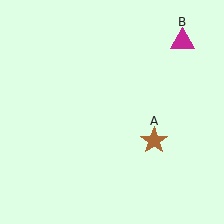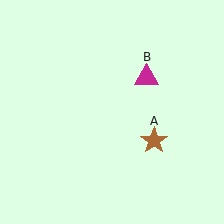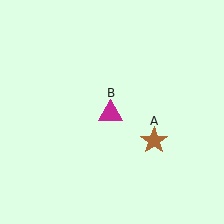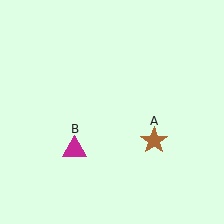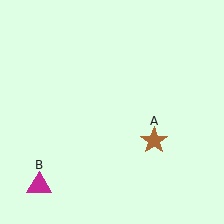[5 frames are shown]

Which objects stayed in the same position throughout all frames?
Brown star (object A) remained stationary.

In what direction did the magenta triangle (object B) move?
The magenta triangle (object B) moved down and to the left.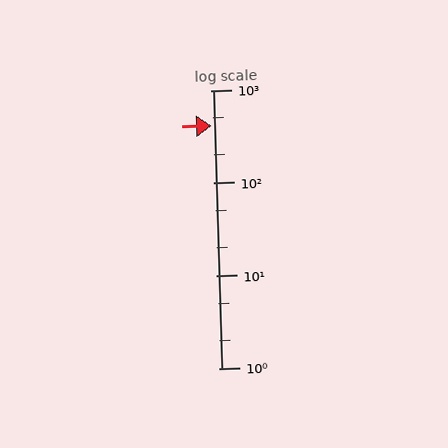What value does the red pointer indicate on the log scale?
The pointer indicates approximately 410.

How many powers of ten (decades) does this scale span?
The scale spans 3 decades, from 1 to 1000.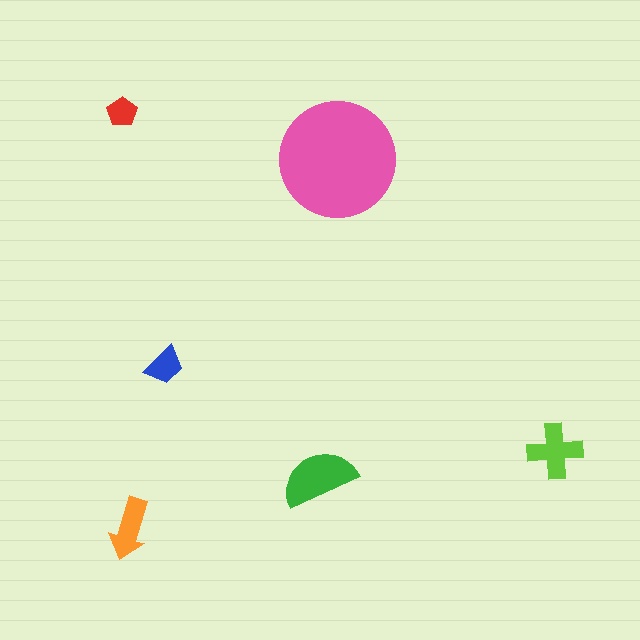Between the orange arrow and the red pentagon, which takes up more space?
The orange arrow.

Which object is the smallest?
The red pentagon.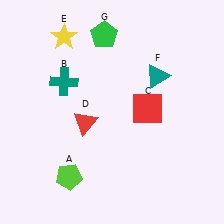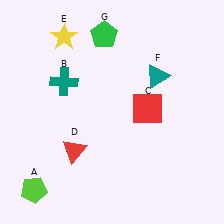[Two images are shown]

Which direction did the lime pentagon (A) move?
The lime pentagon (A) moved left.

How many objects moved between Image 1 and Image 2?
2 objects moved between the two images.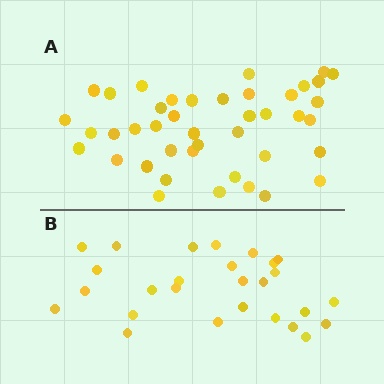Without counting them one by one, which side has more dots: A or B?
Region A (the top region) has more dots.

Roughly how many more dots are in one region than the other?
Region A has approximately 15 more dots than region B.